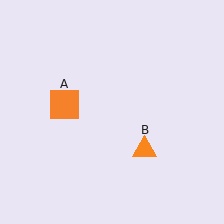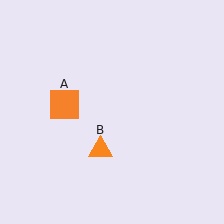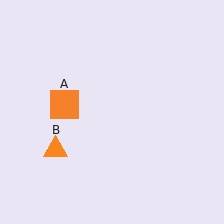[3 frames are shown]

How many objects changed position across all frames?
1 object changed position: orange triangle (object B).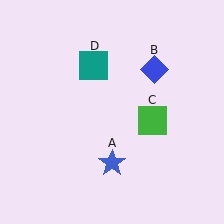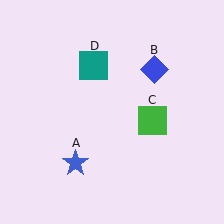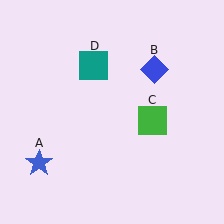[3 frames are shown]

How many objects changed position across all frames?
1 object changed position: blue star (object A).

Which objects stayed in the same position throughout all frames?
Blue diamond (object B) and green square (object C) and teal square (object D) remained stationary.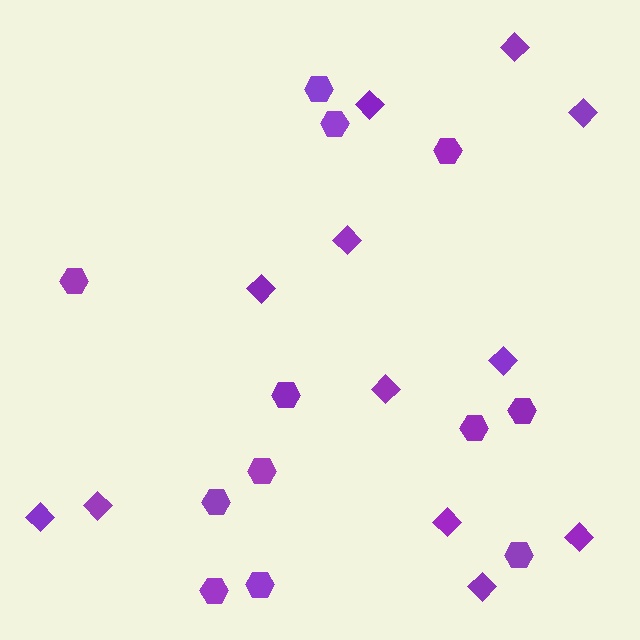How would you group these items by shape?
There are 2 groups: one group of hexagons (12) and one group of diamonds (12).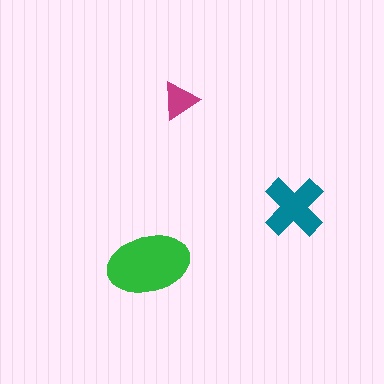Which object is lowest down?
The green ellipse is bottommost.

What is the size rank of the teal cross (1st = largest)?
2nd.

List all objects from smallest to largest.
The magenta triangle, the teal cross, the green ellipse.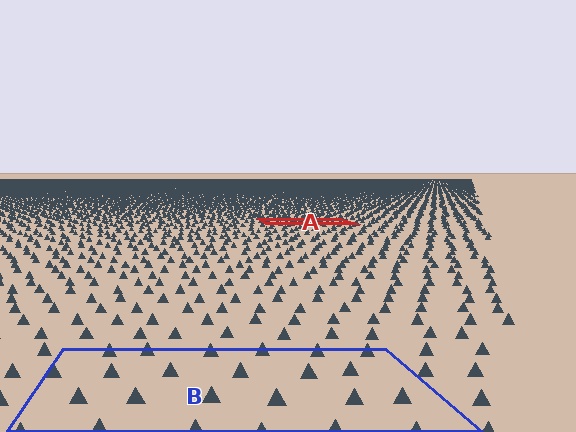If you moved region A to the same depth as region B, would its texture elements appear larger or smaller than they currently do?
They would appear larger. At a closer depth, the same texture elements are projected at a bigger on-screen size.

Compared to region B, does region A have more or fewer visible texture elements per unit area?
Region A has more texture elements per unit area — they are packed more densely because it is farther away.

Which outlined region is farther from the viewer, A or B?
Region A is farther from the viewer — the texture elements inside it appear smaller and more densely packed.